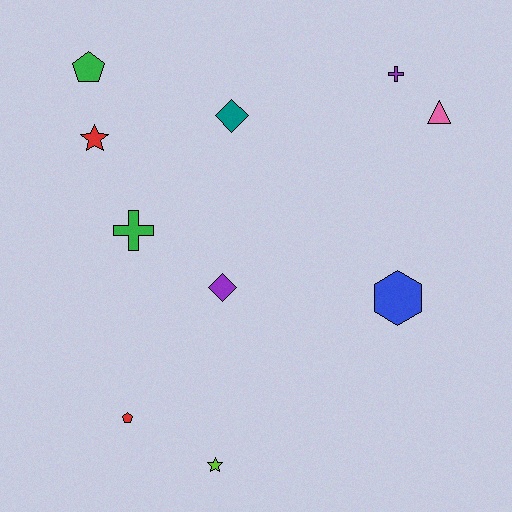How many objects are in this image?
There are 10 objects.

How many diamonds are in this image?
There are 2 diamonds.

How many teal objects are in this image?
There is 1 teal object.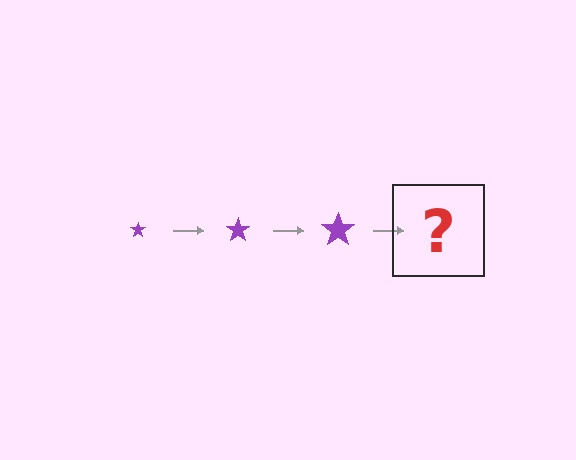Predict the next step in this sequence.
The next step is a purple star, larger than the previous one.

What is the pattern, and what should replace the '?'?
The pattern is that the star gets progressively larger each step. The '?' should be a purple star, larger than the previous one.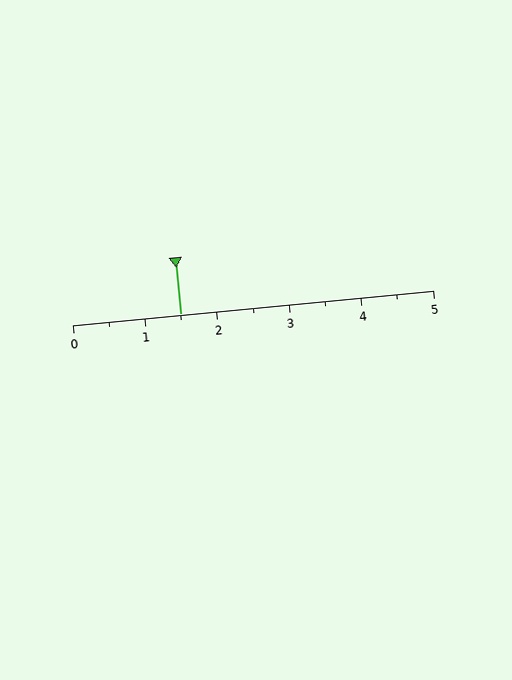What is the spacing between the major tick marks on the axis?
The major ticks are spaced 1 apart.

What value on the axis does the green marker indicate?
The marker indicates approximately 1.5.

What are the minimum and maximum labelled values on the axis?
The axis runs from 0 to 5.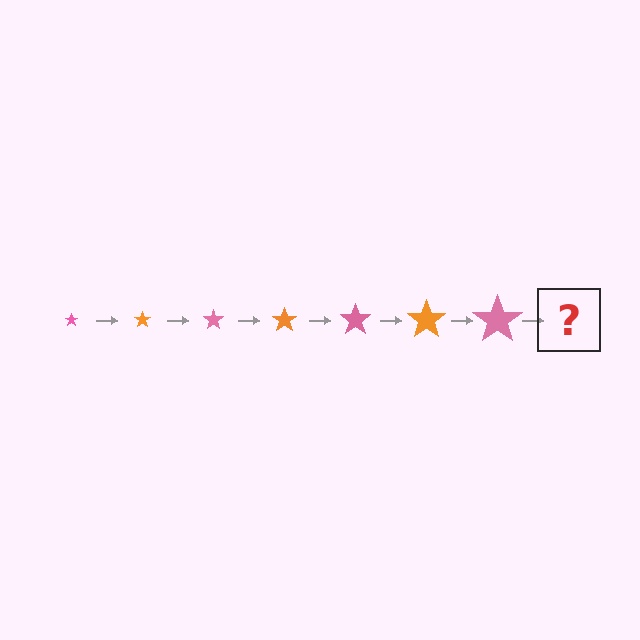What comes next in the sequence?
The next element should be an orange star, larger than the previous one.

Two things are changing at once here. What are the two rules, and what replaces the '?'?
The two rules are that the star grows larger each step and the color cycles through pink and orange. The '?' should be an orange star, larger than the previous one.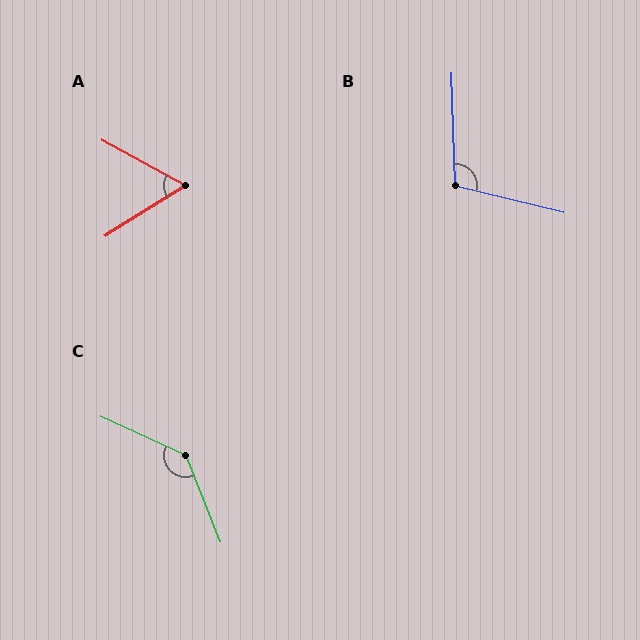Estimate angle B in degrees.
Approximately 105 degrees.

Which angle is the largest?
C, at approximately 136 degrees.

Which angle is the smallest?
A, at approximately 61 degrees.